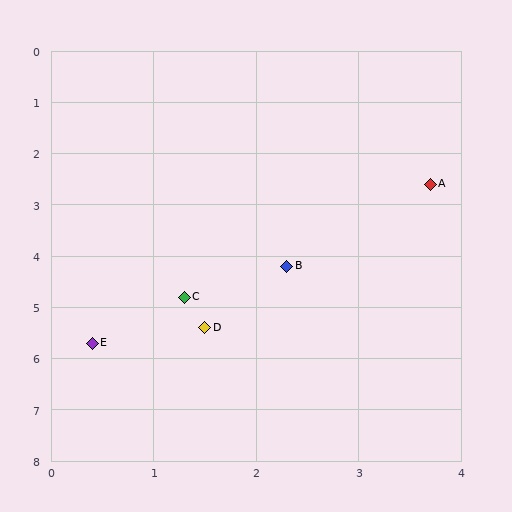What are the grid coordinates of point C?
Point C is at approximately (1.3, 4.8).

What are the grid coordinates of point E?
Point E is at approximately (0.4, 5.7).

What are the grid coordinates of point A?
Point A is at approximately (3.7, 2.6).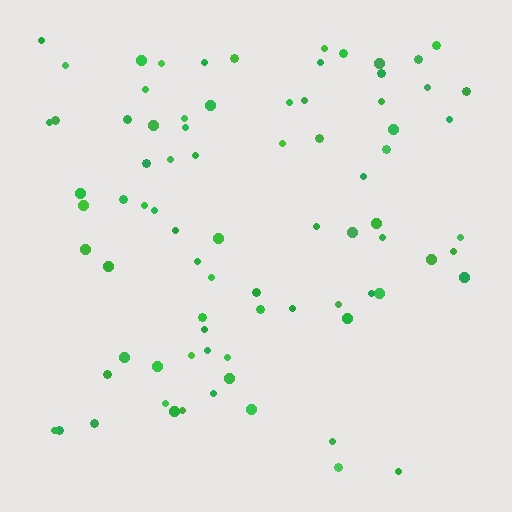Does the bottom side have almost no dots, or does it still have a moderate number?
Still a moderate number, just noticeably fewer than the top.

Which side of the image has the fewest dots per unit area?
The bottom.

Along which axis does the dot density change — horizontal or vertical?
Vertical.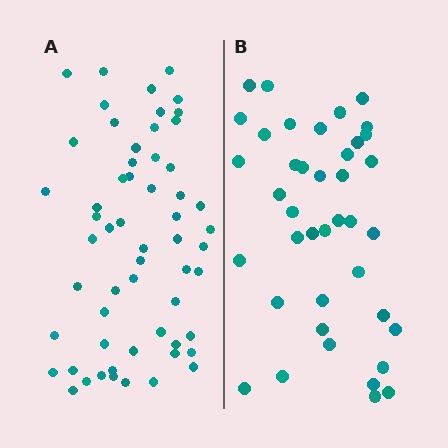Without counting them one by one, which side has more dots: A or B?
Region A (the left region) has more dots.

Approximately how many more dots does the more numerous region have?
Region A has approximately 20 more dots than region B.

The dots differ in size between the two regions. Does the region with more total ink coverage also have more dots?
No. Region B has more total ink coverage because its dots are larger, but region A actually contains more individual dots. Total area can be misleading — the number of items is what matters here.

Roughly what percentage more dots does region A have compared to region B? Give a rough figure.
About 45% more.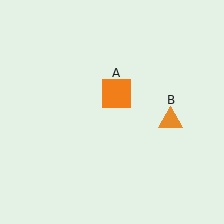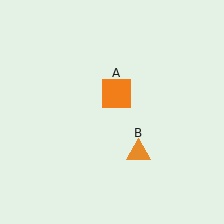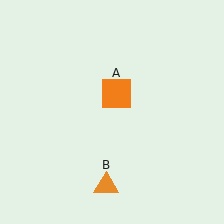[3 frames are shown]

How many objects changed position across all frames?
1 object changed position: orange triangle (object B).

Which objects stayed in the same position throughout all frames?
Orange square (object A) remained stationary.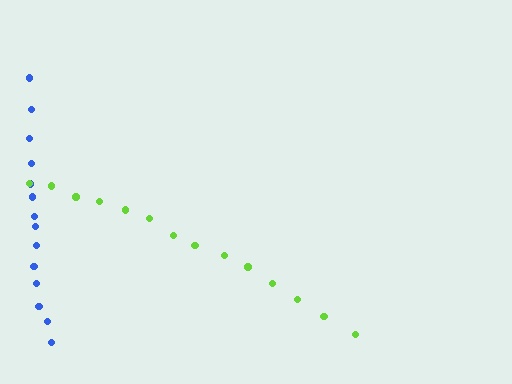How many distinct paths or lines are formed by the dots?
There are 2 distinct paths.